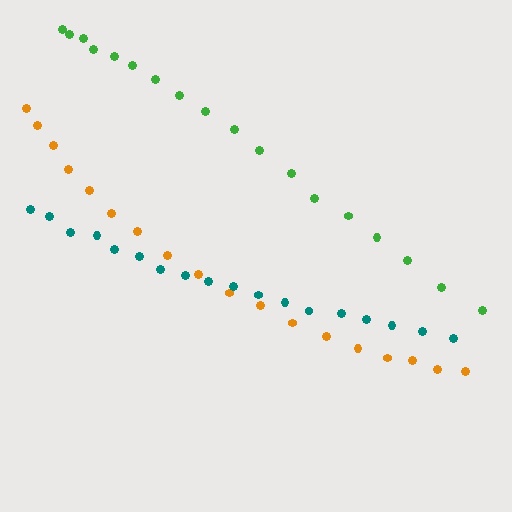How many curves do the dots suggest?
There are 3 distinct paths.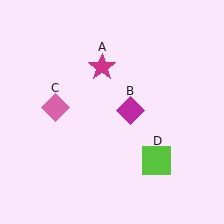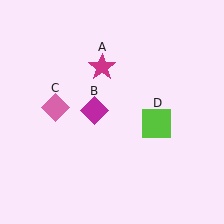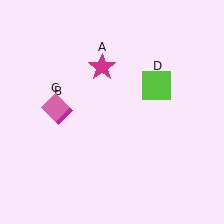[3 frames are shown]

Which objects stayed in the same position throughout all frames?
Magenta star (object A) and pink diamond (object C) remained stationary.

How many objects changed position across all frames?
2 objects changed position: magenta diamond (object B), lime square (object D).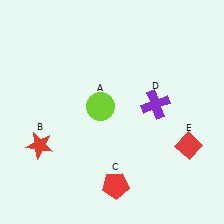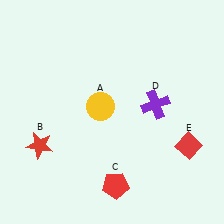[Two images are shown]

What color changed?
The circle (A) changed from lime in Image 1 to yellow in Image 2.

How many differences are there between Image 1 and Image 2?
There is 1 difference between the two images.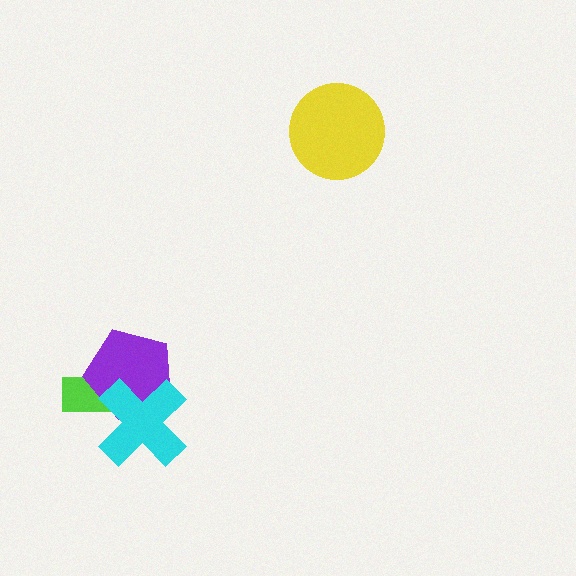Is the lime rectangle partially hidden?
Yes, it is partially covered by another shape.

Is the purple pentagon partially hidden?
Yes, it is partially covered by another shape.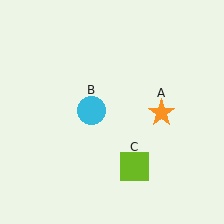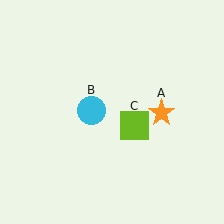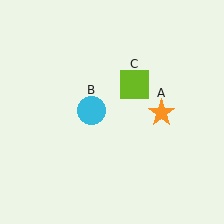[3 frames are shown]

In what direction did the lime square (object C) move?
The lime square (object C) moved up.